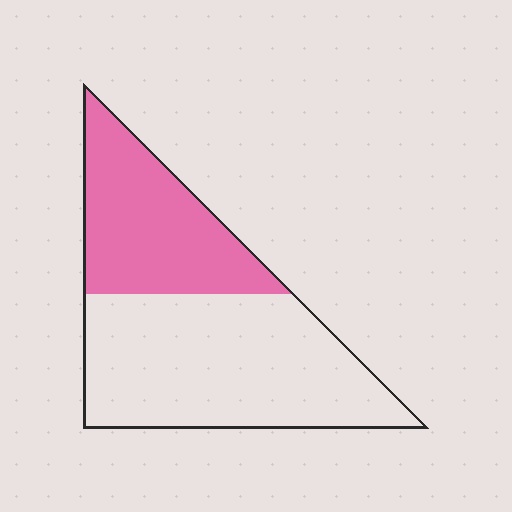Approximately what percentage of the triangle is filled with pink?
Approximately 35%.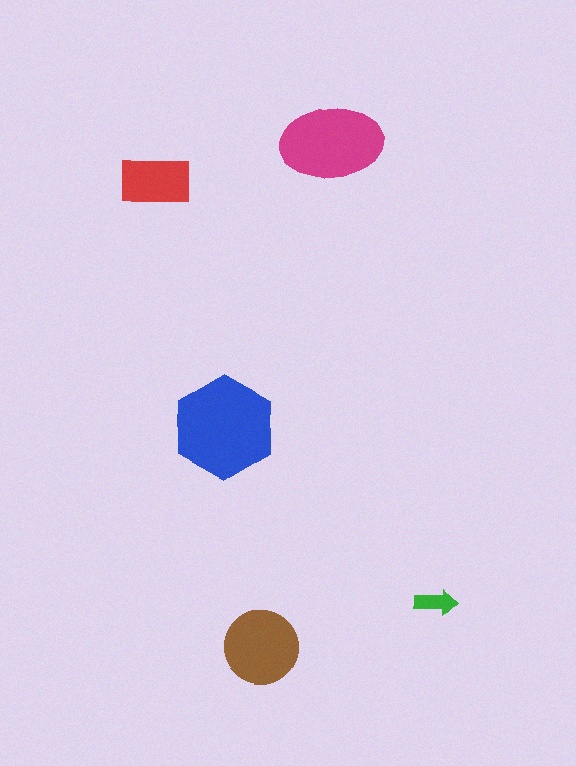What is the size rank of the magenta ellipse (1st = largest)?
2nd.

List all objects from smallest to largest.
The green arrow, the red rectangle, the brown circle, the magenta ellipse, the blue hexagon.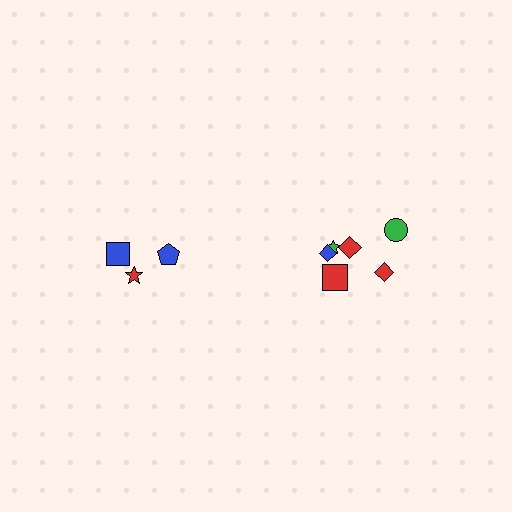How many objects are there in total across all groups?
There are 9 objects.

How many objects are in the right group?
There are 6 objects.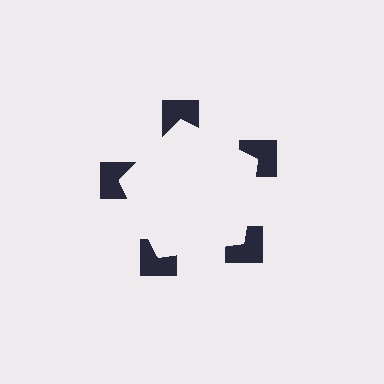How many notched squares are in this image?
There are 5 — one at each vertex of the illusory pentagon.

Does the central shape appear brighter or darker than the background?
It typically appears slightly brighter than the background, even though no actual brightness change is drawn.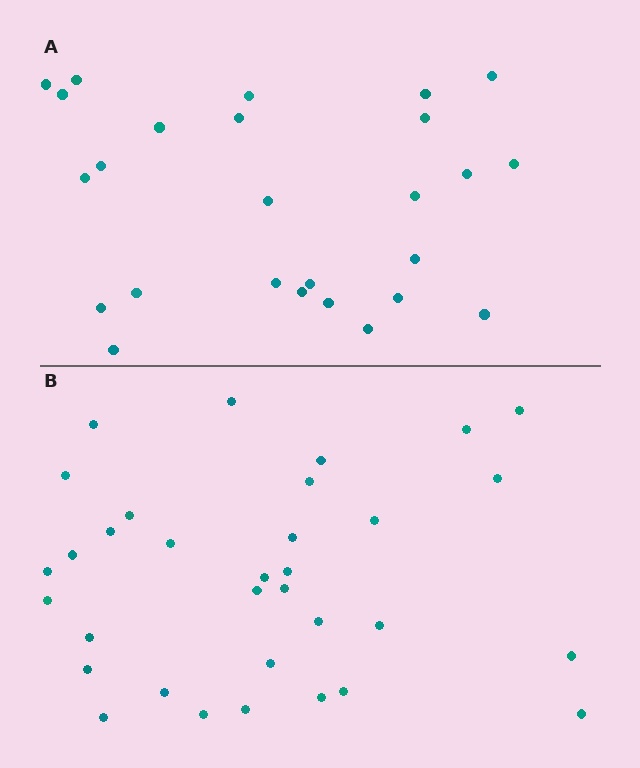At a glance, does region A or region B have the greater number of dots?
Region B (the bottom region) has more dots.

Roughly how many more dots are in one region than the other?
Region B has roughly 8 or so more dots than region A.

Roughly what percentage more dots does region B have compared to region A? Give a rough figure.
About 25% more.